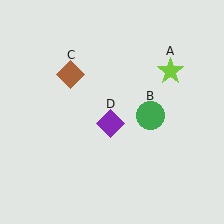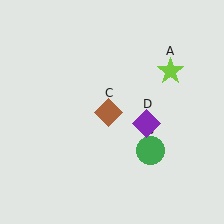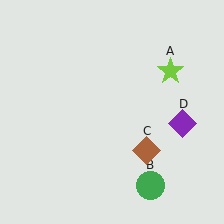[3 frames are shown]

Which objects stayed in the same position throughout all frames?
Lime star (object A) remained stationary.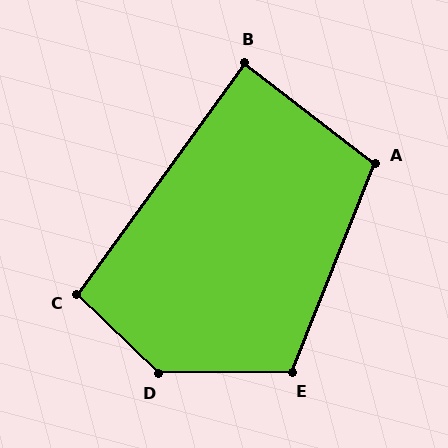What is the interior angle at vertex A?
Approximately 106 degrees (obtuse).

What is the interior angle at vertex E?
Approximately 112 degrees (obtuse).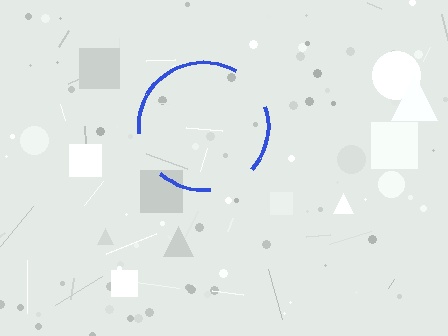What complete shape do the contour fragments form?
The contour fragments form a circle.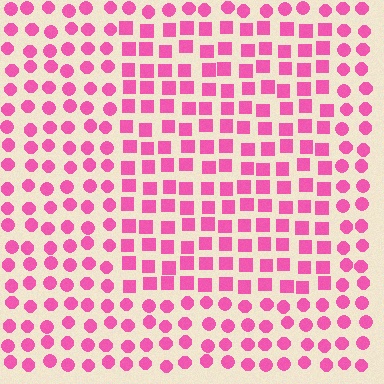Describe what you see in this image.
The image is filled with small pink elements arranged in a uniform grid. A rectangle-shaped region contains squares, while the surrounding area contains circles. The boundary is defined purely by the change in element shape.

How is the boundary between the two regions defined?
The boundary is defined by a change in element shape: squares inside vs. circles outside. All elements share the same color and spacing.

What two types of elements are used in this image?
The image uses squares inside the rectangle region and circles outside it.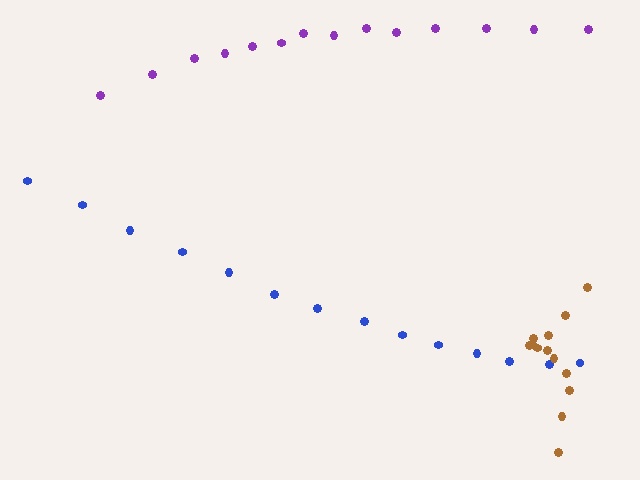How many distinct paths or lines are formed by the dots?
There are 3 distinct paths.